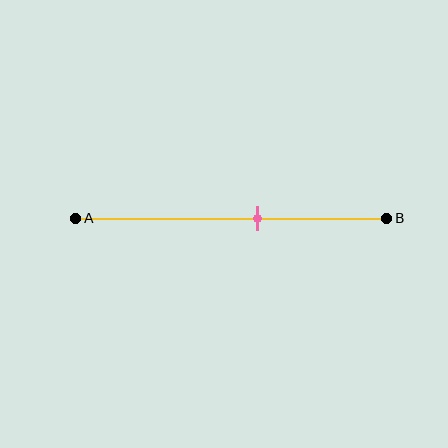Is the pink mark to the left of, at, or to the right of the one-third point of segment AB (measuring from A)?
The pink mark is to the right of the one-third point of segment AB.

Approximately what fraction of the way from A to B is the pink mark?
The pink mark is approximately 60% of the way from A to B.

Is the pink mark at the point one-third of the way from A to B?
No, the mark is at about 60% from A, not at the 33% one-third point.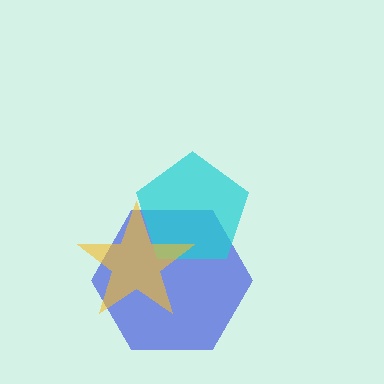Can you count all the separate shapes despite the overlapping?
Yes, there are 3 separate shapes.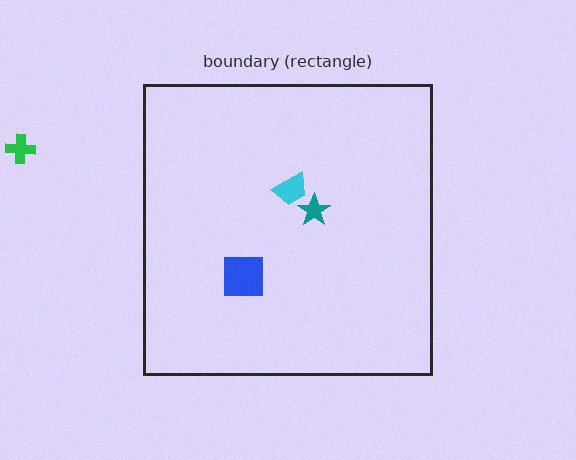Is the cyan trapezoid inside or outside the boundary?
Inside.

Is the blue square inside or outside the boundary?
Inside.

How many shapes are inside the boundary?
3 inside, 1 outside.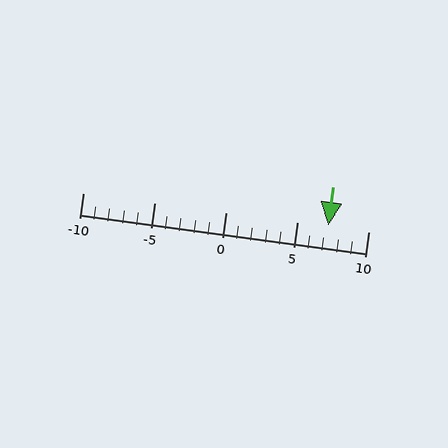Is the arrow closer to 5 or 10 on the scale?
The arrow is closer to 5.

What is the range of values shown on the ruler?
The ruler shows values from -10 to 10.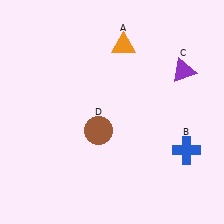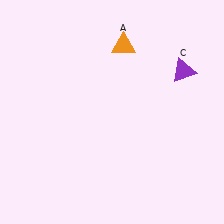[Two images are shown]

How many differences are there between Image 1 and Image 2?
There are 2 differences between the two images.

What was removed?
The brown circle (D), the blue cross (B) were removed in Image 2.